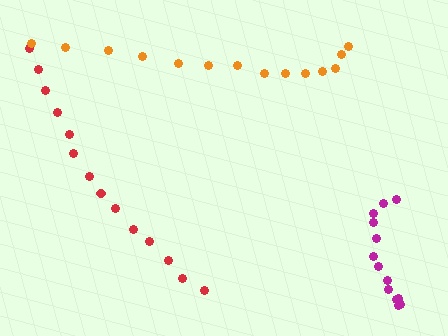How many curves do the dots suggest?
There are 3 distinct paths.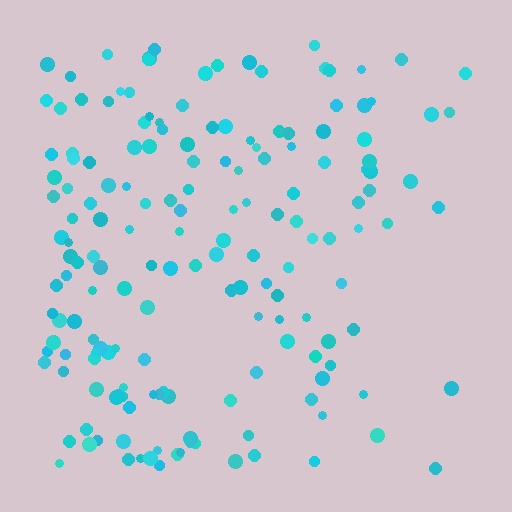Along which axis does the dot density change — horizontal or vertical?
Horizontal.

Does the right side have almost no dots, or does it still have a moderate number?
Still a moderate number, just noticeably fewer than the left.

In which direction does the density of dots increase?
From right to left, with the left side densest.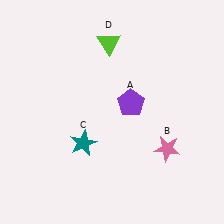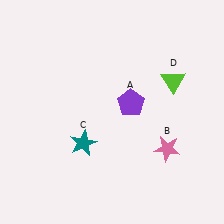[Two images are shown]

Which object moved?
The lime triangle (D) moved right.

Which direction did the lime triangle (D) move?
The lime triangle (D) moved right.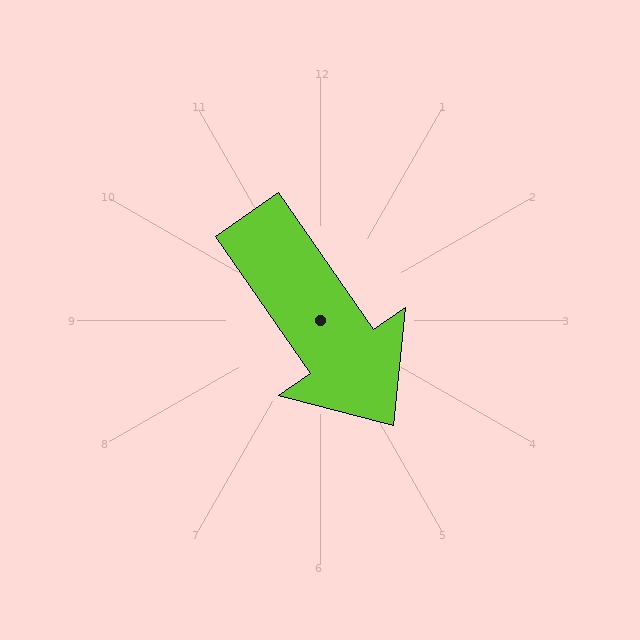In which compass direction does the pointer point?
Southeast.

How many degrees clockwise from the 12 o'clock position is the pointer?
Approximately 145 degrees.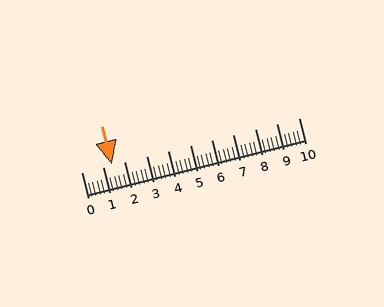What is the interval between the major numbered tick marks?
The major tick marks are spaced 1 units apart.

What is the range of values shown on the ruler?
The ruler shows values from 0 to 10.